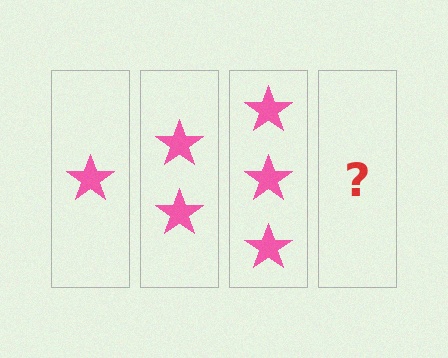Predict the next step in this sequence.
The next step is 4 stars.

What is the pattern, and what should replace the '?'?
The pattern is that each step adds one more star. The '?' should be 4 stars.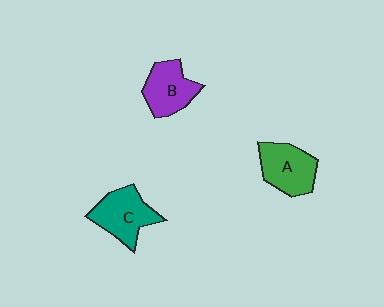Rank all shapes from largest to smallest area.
From largest to smallest: C (teal), A (green), B (purple).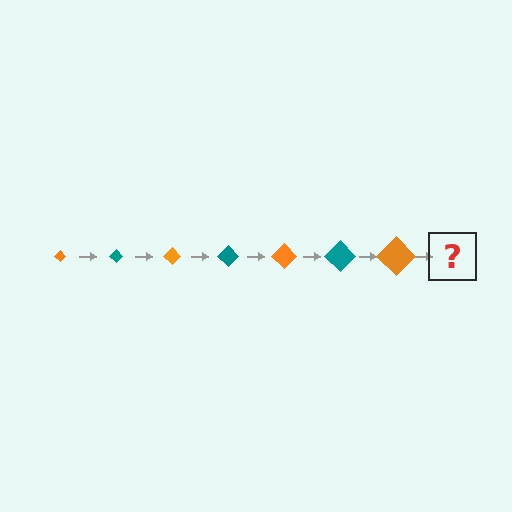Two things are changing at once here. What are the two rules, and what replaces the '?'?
The two rules are that the diamond grows larger each step and the color cycles through orange and teal. The '?' should be a teal diamond, larger than the previous one.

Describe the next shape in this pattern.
It should be a teal diamond, larger than the previous one.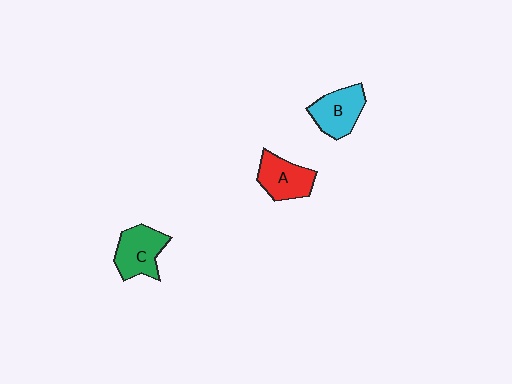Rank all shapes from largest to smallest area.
From largest to smallest: C (green), B (cyan), A (red).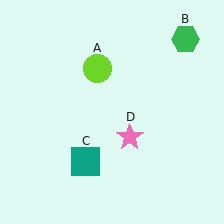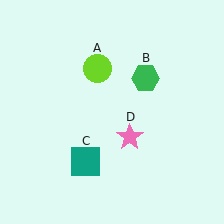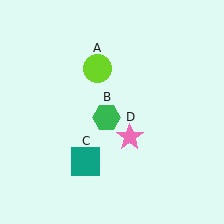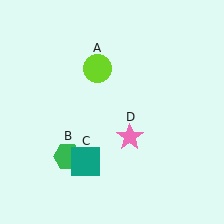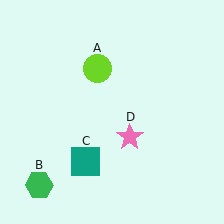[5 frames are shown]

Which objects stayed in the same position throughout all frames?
Lime circle (object A) and teal square (object C) and pink star (object D) remained stationary.